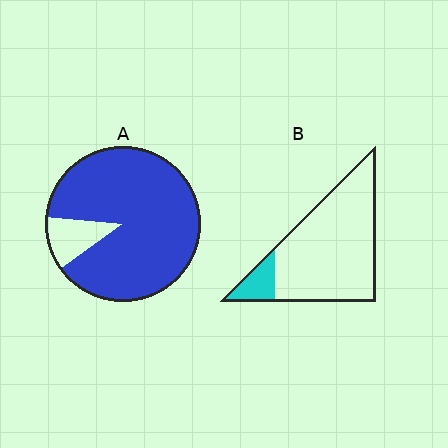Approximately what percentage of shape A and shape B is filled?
A is approximately 90% and B is approximately 15%.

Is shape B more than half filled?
No.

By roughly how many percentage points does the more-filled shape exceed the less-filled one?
By roughly 75 percentage points (A over B).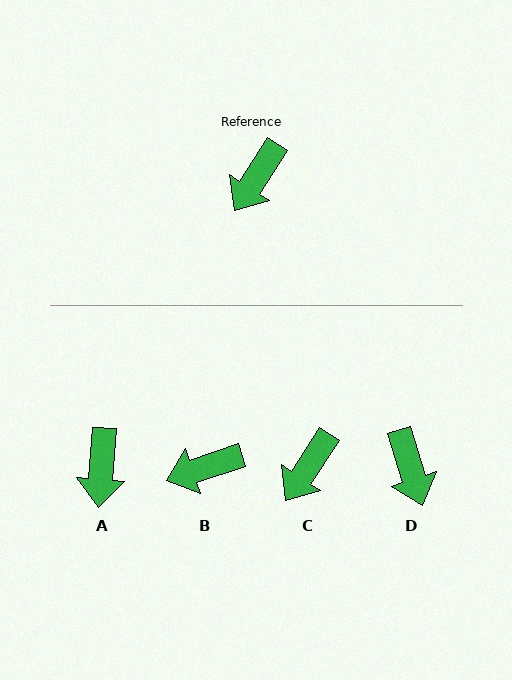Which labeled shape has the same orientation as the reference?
C.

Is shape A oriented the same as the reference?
No, it is off by about 29 degrees.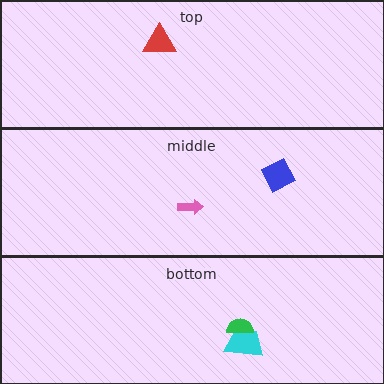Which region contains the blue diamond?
The middle region.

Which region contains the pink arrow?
The middle region.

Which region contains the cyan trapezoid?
The bottom region.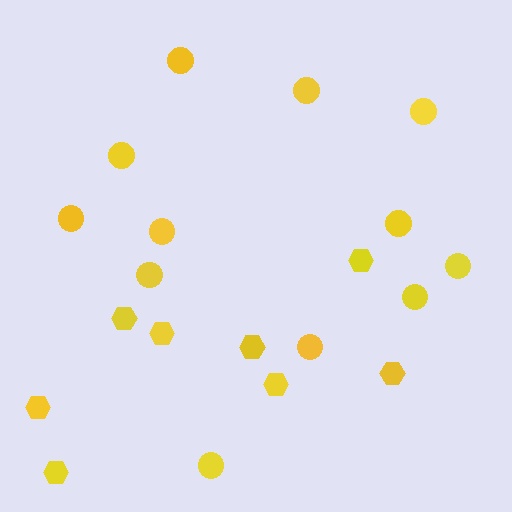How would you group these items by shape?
There are 2 groups: one group of circles (12) and one group of hexagons (8).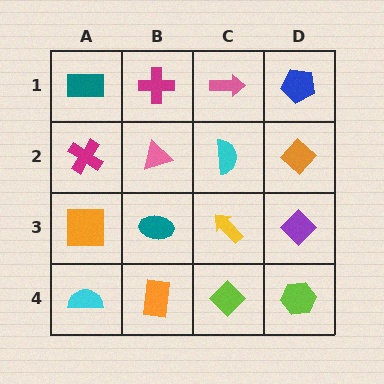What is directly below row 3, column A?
A cyan semicircle.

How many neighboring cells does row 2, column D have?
3.